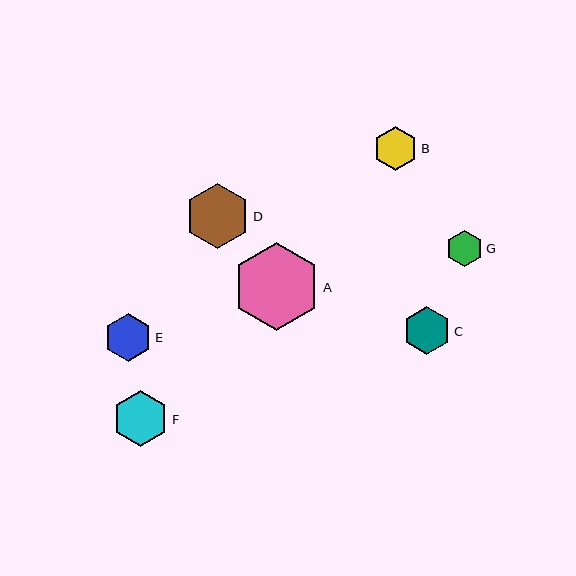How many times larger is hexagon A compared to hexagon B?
Hexagon A is approximately 2.0 times the size of hexagon B.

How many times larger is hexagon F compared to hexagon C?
Hexagon F is approximately 1.2 times the size of hexagon C.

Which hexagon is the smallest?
Hexagon G is the smallest with a size of approximately 36 pixels.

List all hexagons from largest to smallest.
From largest to smallest: A, D, F, E, C, B, G.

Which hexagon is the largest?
Hexagon A is the largest with a size of approximately 88 pixels.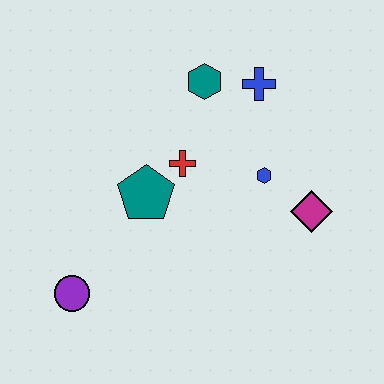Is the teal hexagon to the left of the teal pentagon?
No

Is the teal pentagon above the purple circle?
Yes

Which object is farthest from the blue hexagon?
The purple circle is farthest from the blue hexagon.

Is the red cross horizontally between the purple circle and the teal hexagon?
Yes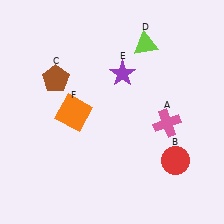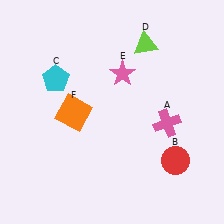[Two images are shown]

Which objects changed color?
C changed from brown to cyan. E changed from purple to pink.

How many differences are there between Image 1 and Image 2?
There are 2 differences between the two images.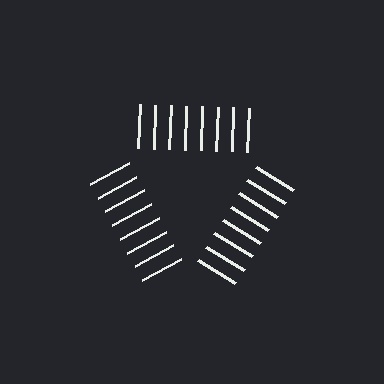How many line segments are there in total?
24 — 8 along each of the 3 edges.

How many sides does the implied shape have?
3 sides — the line-ends trace a triangle.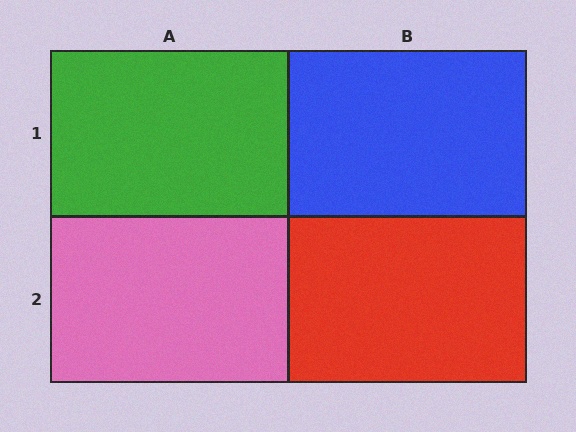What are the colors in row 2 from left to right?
Pink, red.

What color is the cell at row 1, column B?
Blue.